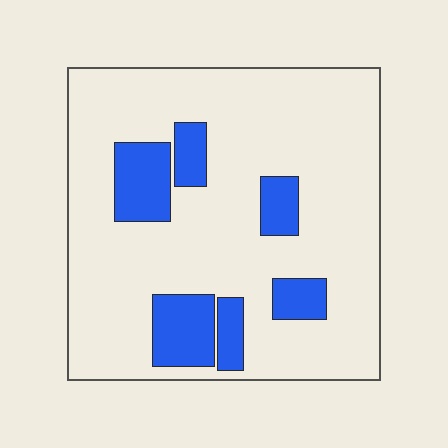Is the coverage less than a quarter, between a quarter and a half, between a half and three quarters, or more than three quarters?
Less than a quarter.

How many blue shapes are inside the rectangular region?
6.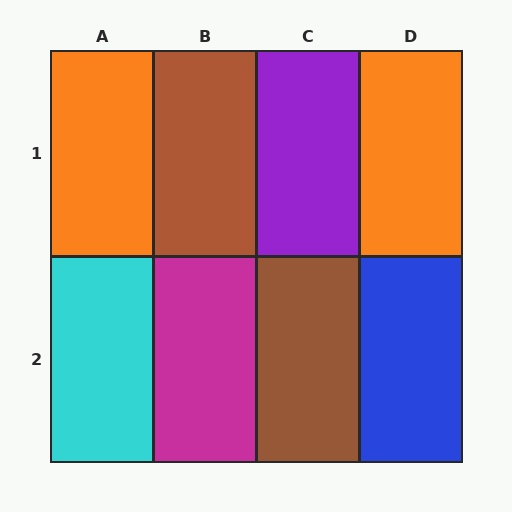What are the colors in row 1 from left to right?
Orange, brown, purple, orange.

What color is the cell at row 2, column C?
Brown.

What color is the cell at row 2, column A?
Cyan.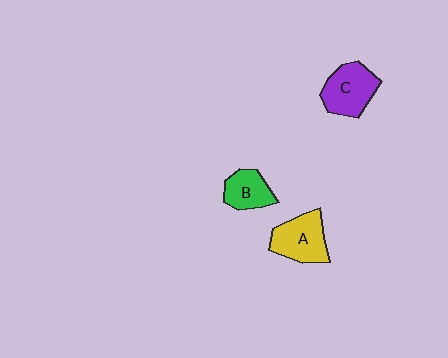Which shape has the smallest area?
Shape B (green).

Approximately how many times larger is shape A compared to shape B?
Approximately 1.4 times.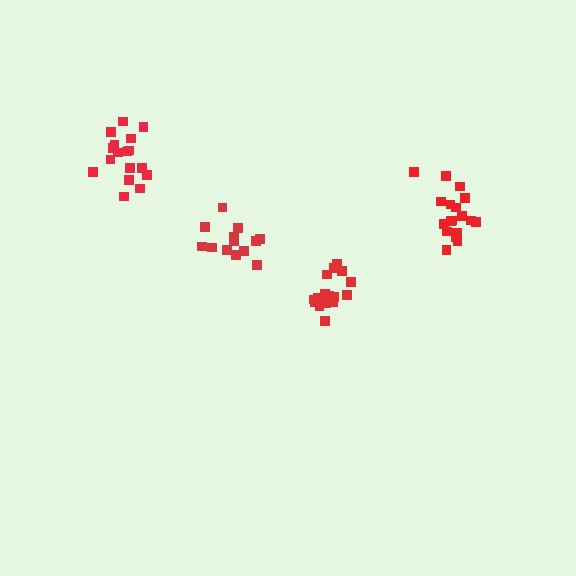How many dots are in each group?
Group 1: 16 dots, Group 2: 13 dots, Group 3: 17 dots, Group 4: 18 dots (64 total).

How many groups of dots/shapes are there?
There are 4 groups.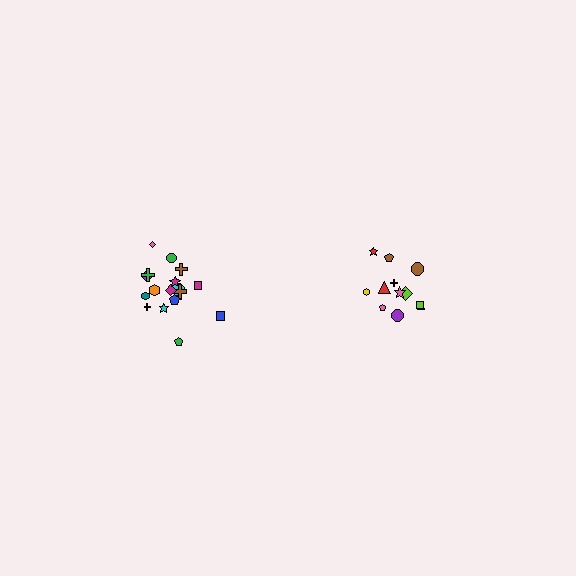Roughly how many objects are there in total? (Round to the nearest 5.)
Roughly 30 objects in total.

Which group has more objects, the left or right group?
The left group.